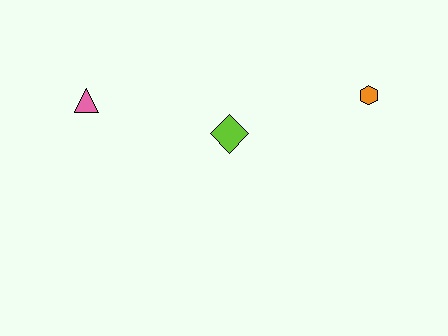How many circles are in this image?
There are no circles.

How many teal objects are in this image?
There are no teal objects.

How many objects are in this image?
There are 3 objects.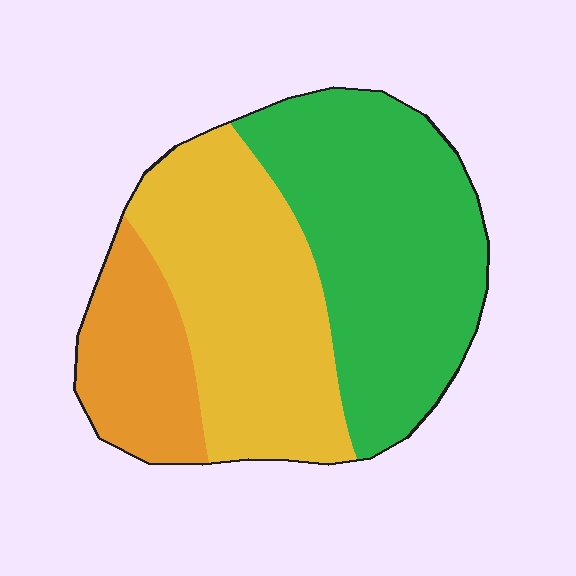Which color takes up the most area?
Green, at roughly 45%.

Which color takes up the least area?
Orange, at roughly 15%.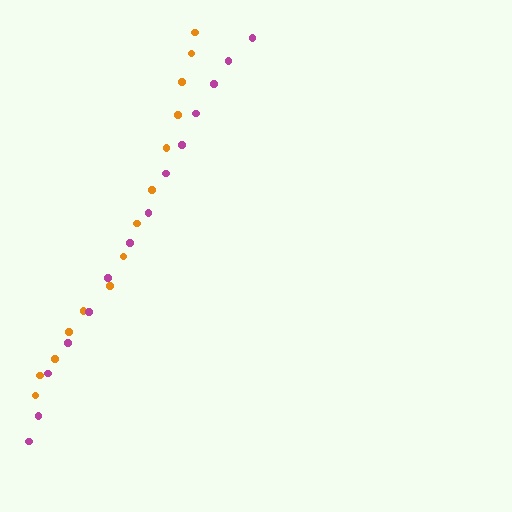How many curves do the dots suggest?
There are 2 distinct paths.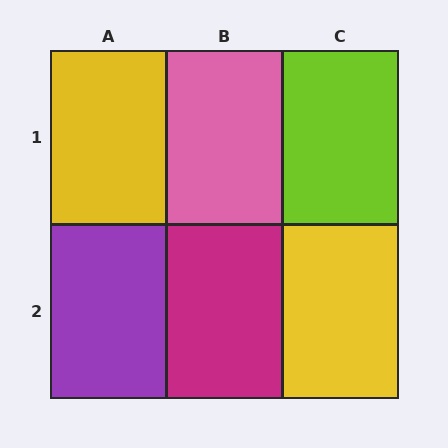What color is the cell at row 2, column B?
Magenta.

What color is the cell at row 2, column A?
Purple.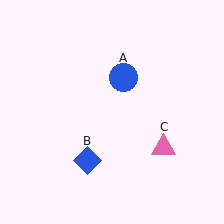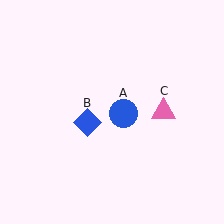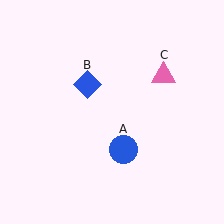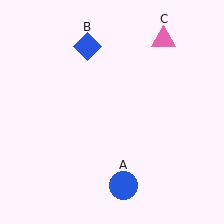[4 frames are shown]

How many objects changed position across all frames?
3 objects changed position: blue circle (object A), blue diamond (object B), pink triangle (object C).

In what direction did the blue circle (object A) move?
The blue circle (object A) moved down.